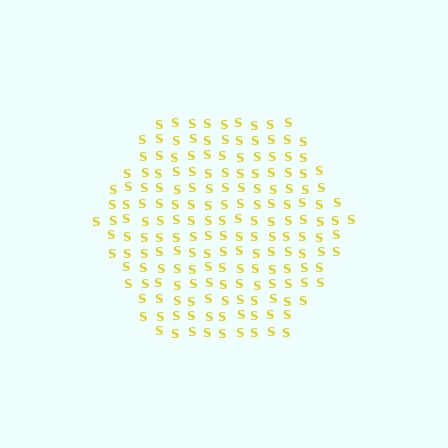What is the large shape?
The large shape is a hexagon.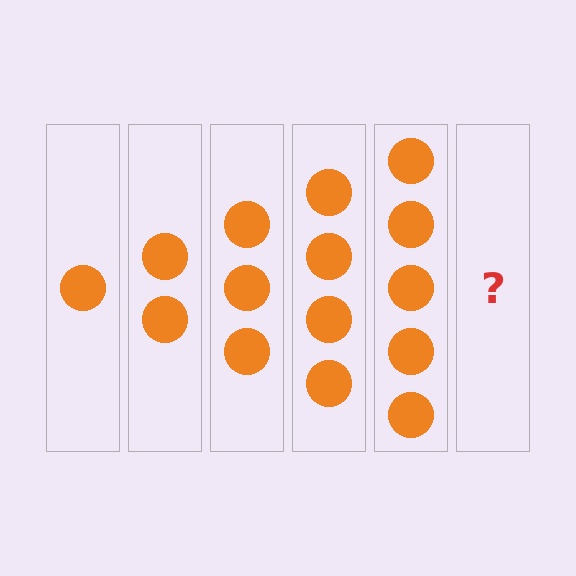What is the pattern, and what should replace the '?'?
The pattern is that each step adds one more circle. The '?' should be 6 circles.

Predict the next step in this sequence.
The next step is 6 circles.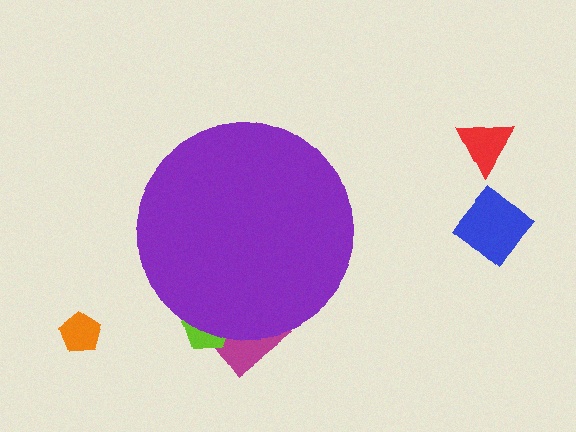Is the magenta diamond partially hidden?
Yes, the magenta diamond is partially hidden behind the purple circle.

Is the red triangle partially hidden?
No, the red triangle is fully visible.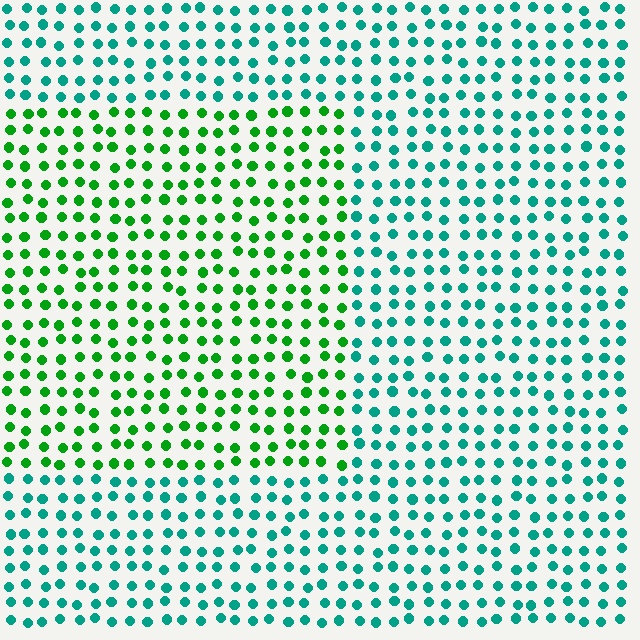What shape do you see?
I see a rectangle.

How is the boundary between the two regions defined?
The boundary is defined purely by a slight shift in hue (about 45 degrees). Spacing, size, and orientation are identical on both sides.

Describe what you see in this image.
The image is filled with small teal elements in a uniform arrangement. A rectangle-shaped region is visible where the elements are tinted to a slightly different hue, forming a subtle color boundary.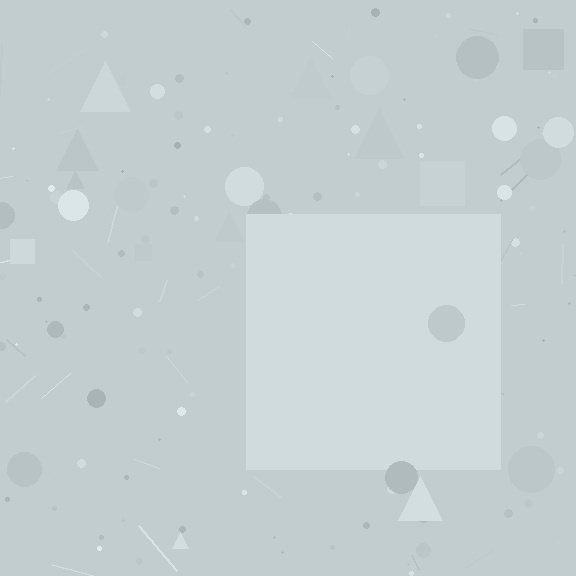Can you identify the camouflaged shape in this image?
The camouflaged shape is a square.